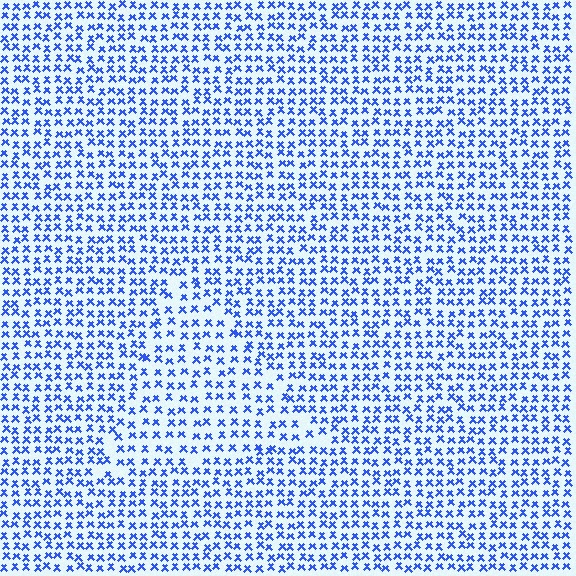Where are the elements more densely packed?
The elements are more densely packed outside the triangle boundary.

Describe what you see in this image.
The image contains small blue elements arranged at two different densities. A triangle-shaped region is visible where the elements are less densely packed than the surrounding area.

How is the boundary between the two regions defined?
The boundary is defined by a change in element density (approximately 1.4x ratio). All elements are the same color, size, and shape.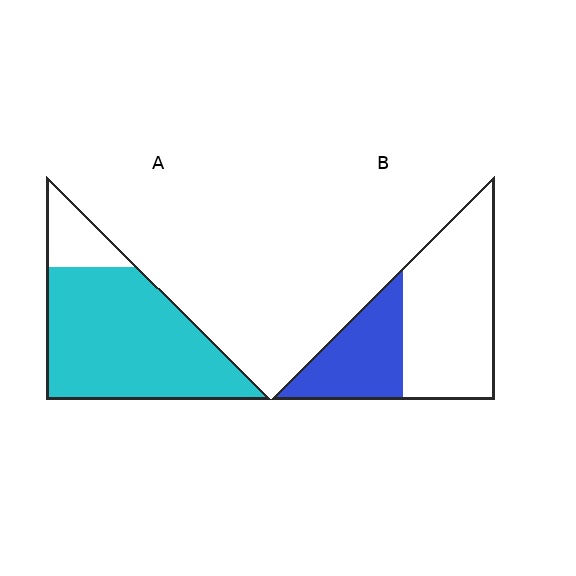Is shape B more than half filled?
No.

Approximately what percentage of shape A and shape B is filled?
A is approximately 85% and B is approximately 35%.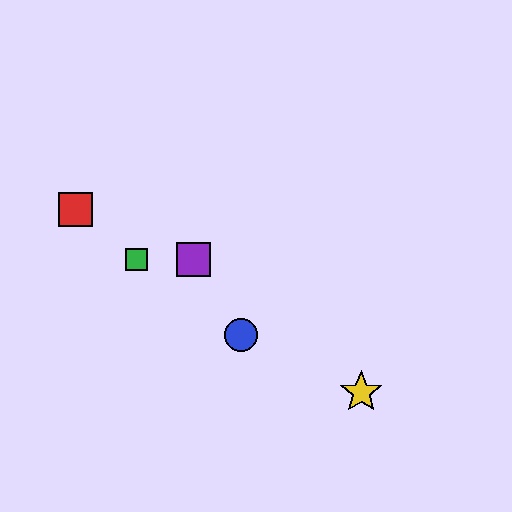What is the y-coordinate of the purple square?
The purple square is at y≈260.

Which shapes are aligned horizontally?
The green square, the purple square are aligned horizontally.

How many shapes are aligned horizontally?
2 shapes (the green square, the purple square) are aligned horizontally.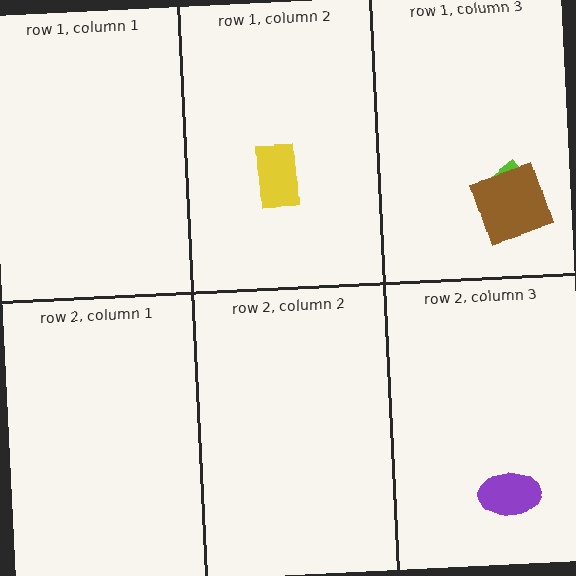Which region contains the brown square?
The row 1, column 3 region.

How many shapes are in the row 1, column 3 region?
2.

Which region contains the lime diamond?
The row 1, column 3 region.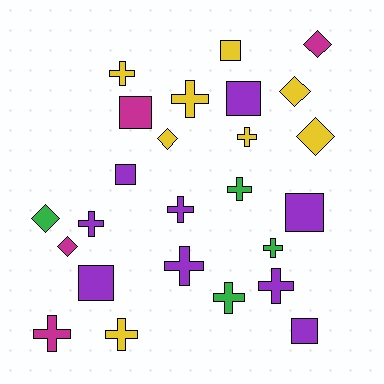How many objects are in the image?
There are 25 objects.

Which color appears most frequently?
Purple, with 9 objects.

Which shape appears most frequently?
Cross, with 12 objects.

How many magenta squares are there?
There is 1 magenta square.